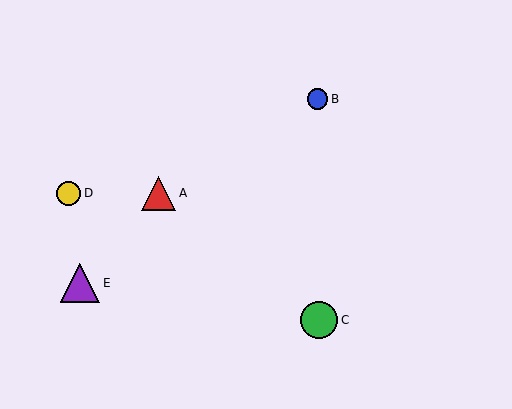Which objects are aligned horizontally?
Objects A, D are aligned horizontally.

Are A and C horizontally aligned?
No, A is at y≈193 and C is at y≈320.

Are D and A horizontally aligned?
Yes, both are at y≈193.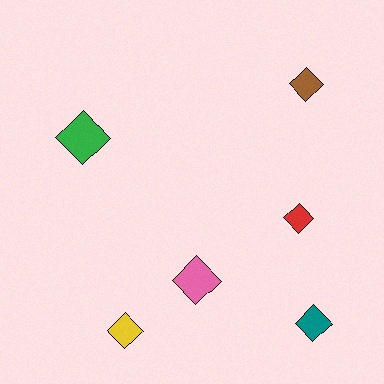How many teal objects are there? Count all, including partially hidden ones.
There is 1 teal object.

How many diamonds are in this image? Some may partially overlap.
There are 6 diamonds.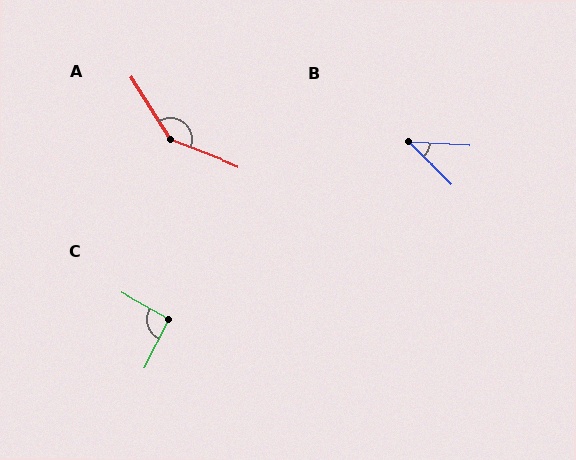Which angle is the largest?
A, at approximately 144 degrees.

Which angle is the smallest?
B, at approximately 41 degrees.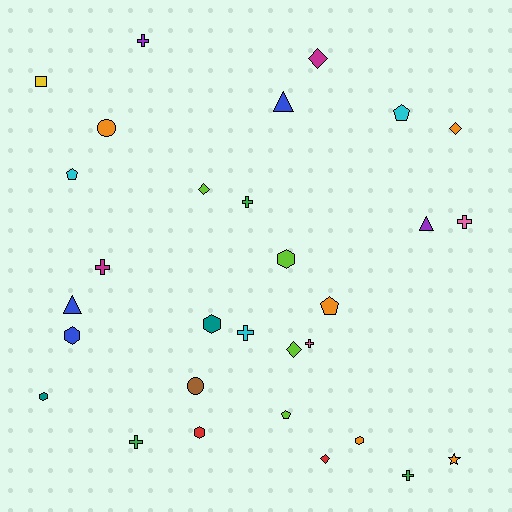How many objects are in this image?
There are 30 objects.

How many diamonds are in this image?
There are 5 diamonds.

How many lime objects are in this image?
There are 4 lime objects.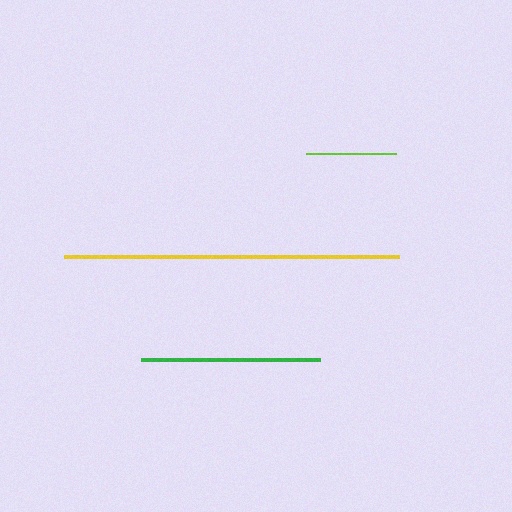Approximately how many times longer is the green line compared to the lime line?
The green line is approximately 2.0 times the length of the lime line.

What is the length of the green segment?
The green segment is approximately 179 pixels long.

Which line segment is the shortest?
The lime line is the shortest at approximately 90 pixels.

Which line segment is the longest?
The yellow line is the longest at approximately 334 pixels.